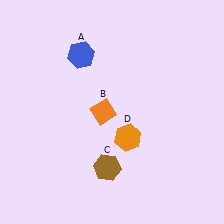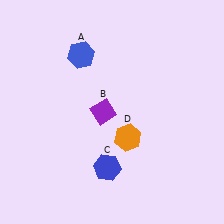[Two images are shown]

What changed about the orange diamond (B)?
In Image 1, B is orange. In Image 2, it changed to purple.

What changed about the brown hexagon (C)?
In Image 1, C is brown. In Image 2, it changed to blue.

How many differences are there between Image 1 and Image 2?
There are 2 differences between the two images.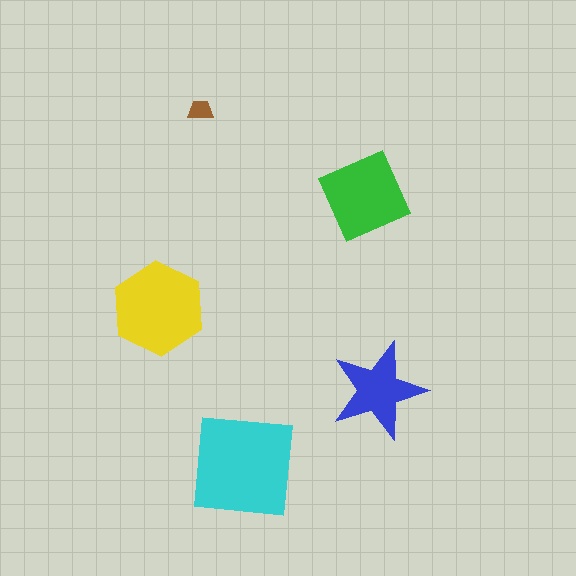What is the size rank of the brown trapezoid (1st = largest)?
5th.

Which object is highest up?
The brown trapezoid is topmost.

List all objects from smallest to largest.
The brown trapezoid, the blue star, the green square, the yellow hexagon, the cyan square.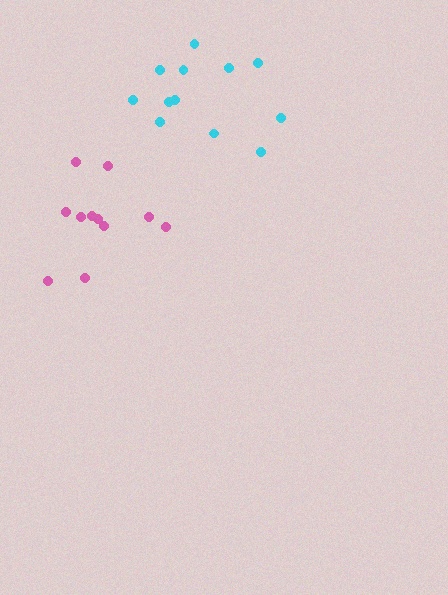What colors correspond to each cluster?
The clusters are colored: pink, cyan.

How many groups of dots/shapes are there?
There are 2 groups.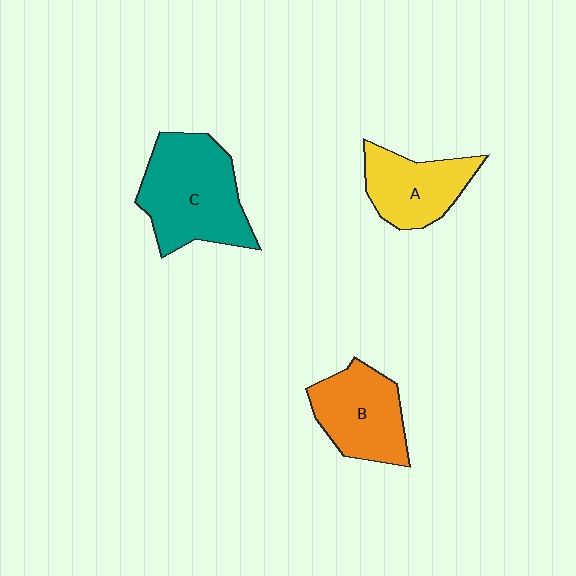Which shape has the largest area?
Shape C (teal).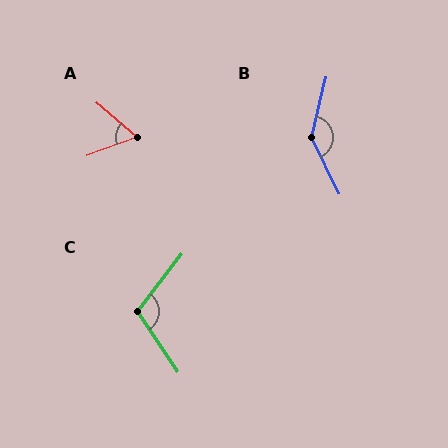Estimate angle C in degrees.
Approximately 108 degrees.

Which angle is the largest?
B, at approximately 141 degrees.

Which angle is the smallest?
A, at approximately 60 degrees.